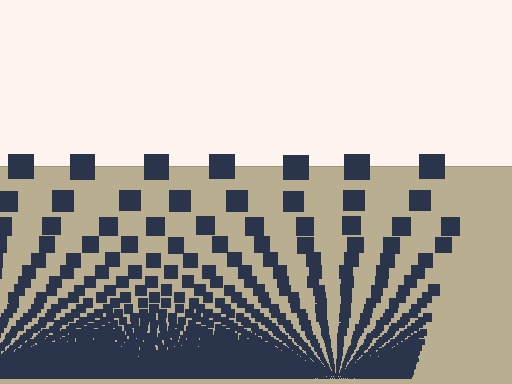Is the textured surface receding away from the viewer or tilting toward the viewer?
The surface appears to tilt toward the viewer. Texture elements get larger and sparser toward the top.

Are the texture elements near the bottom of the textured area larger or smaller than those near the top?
Smaller. The gradient is inverted — elements near the bottom are smaller and denser.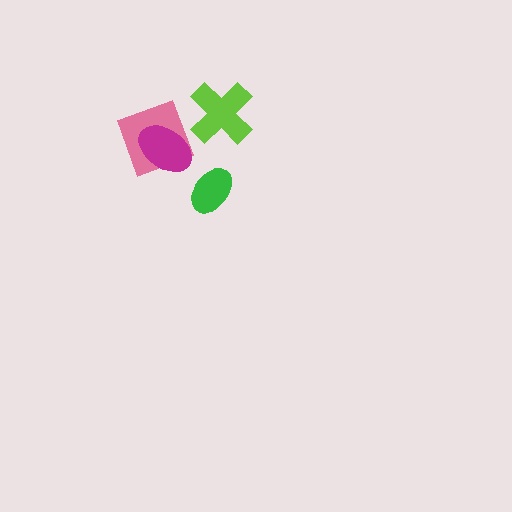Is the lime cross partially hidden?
No, no other shape covers it.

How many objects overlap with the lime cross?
0 objects overlap with the lime cross.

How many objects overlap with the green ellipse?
0 objects overlap with the green ellipse.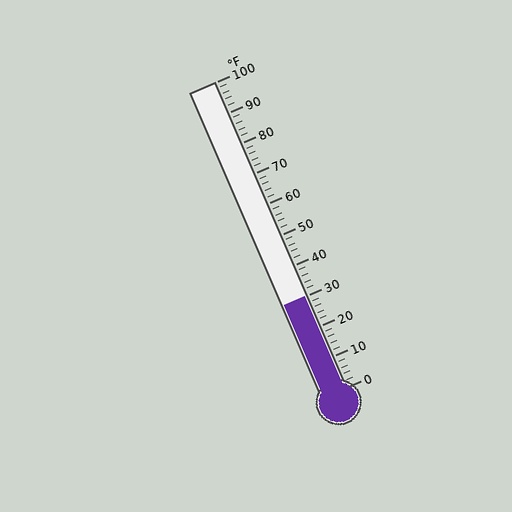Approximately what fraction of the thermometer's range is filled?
The thermometer is filled to approximately 30% of its range.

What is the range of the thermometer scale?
The thermometer scale ranges from 0°F to 100°F.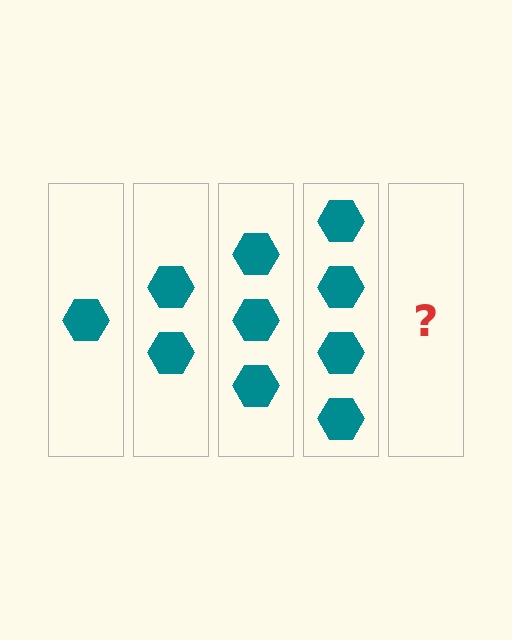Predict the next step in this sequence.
The next step is 5 hexagons.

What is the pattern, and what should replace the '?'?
The pattern is that each step adds one more hexagon. The '?' should be 5 hexagons.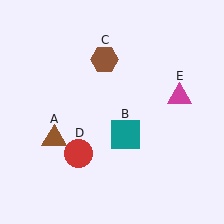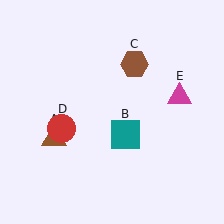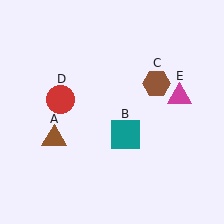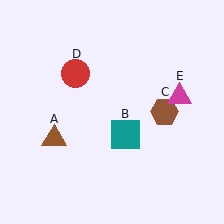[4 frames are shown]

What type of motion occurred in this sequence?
The brown hexagon (object C), red circle (object D) rotated clockwise around the center of the scene.